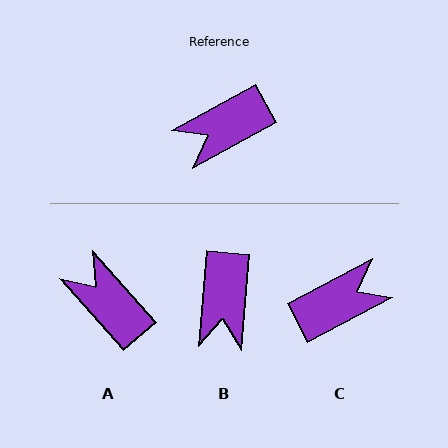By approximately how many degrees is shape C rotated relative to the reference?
Approximately 179 degrees counter-clockwise.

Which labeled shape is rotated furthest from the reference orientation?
C, about 179 degrees away.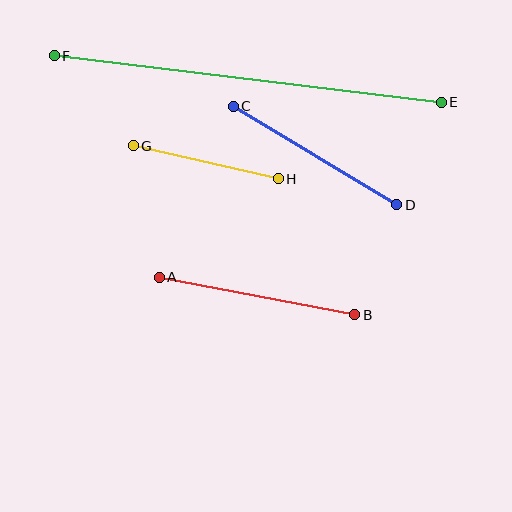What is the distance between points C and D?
The distance is approximately 191 pixels.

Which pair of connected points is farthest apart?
Points E and F are farthest apart.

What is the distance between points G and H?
The distance is approximately 149 pixels.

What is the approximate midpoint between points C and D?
The midpoint is at approximately (315, 155) pixels.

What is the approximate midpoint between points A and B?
The midpoint is at approximately (257, 296) pixels.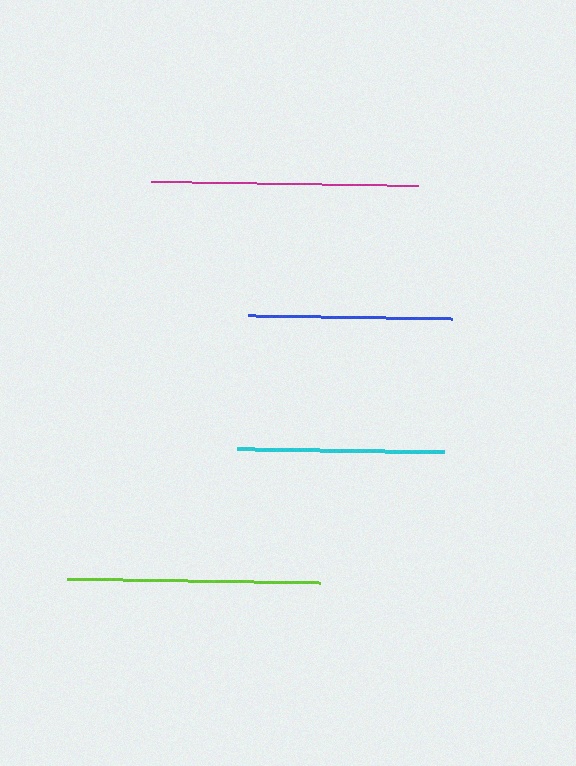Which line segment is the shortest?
The blue line is the shortest at approximately 204 pixels.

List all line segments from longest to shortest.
From longest to shortest: magenta, lime, cyan, blue.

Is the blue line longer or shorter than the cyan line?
The cyan line is longer than the blue line.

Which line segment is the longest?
The magenta line is the longest at approximately 267 pixels.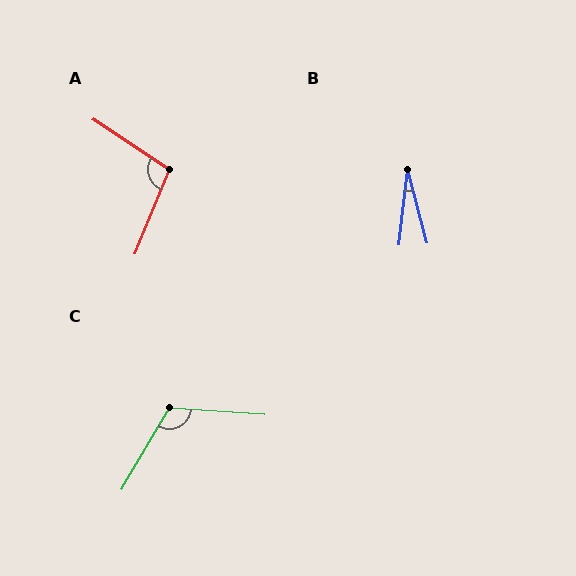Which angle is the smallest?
B, at approximately 21 degrees.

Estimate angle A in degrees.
Approximately 101 degrees.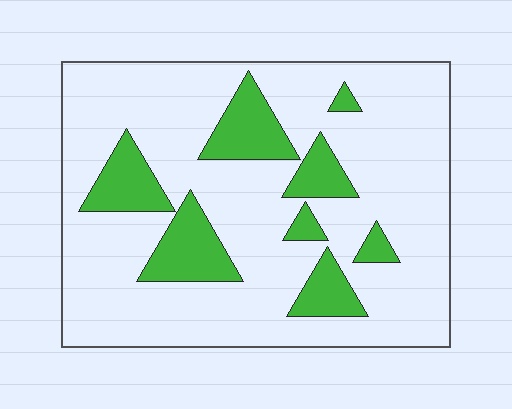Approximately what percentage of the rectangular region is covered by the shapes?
Approximately 20%.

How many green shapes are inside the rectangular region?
8.